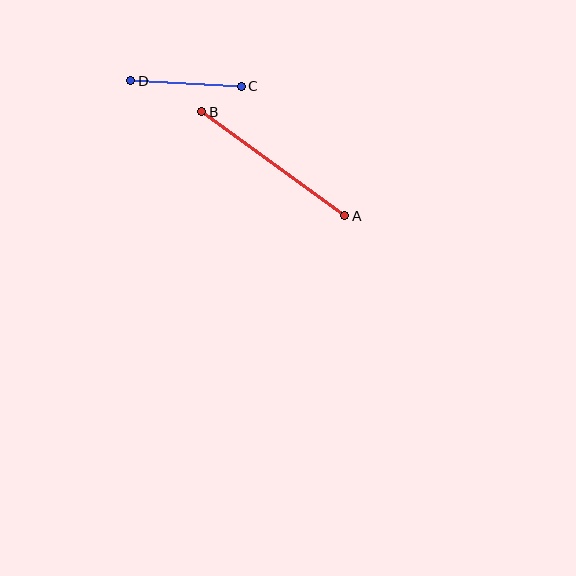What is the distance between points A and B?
The distance is approximately 177 pixels.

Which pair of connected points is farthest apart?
Points A and B are farthest apart.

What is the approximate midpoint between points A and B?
The midpoint is at approximately (273, 164) pixels.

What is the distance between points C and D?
The distance is approximately 110 pixels.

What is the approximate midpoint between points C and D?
The midpoint is at approximately (186, 84) pixels.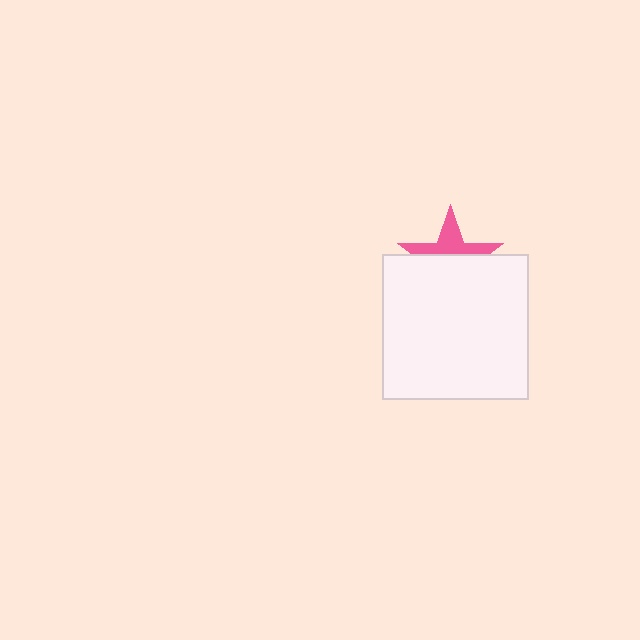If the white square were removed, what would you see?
You would see the complete pink star.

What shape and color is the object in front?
The object in front is a white square.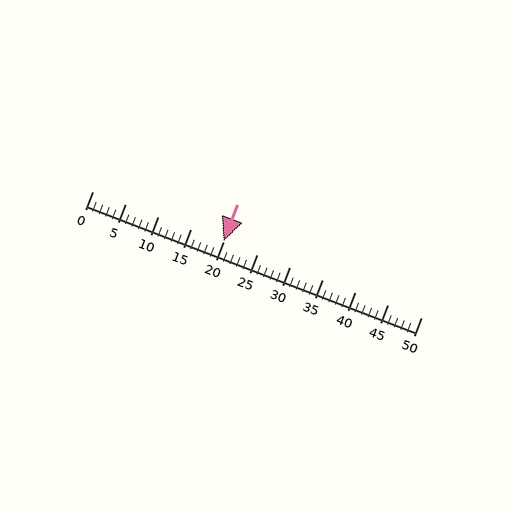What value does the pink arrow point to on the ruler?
The pink arrow points to approximately 20.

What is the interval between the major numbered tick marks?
The major tick marks are spaced 5 units apart.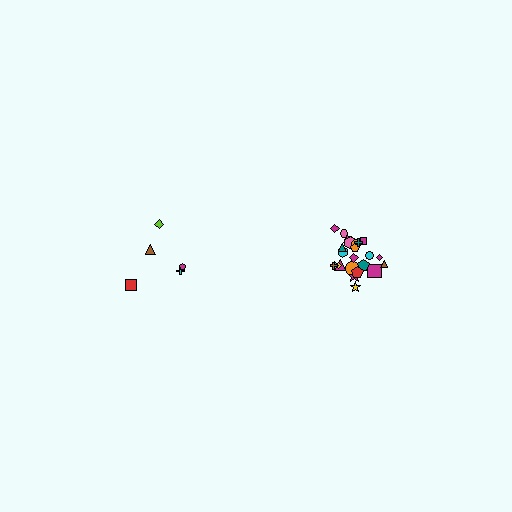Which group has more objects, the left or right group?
The right group.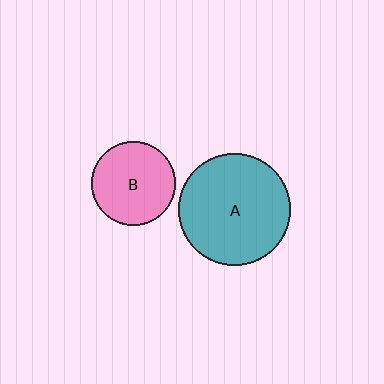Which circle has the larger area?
Circle A (teal).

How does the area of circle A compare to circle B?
Approximately 1.8 times.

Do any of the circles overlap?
No, none of the circles overlap.